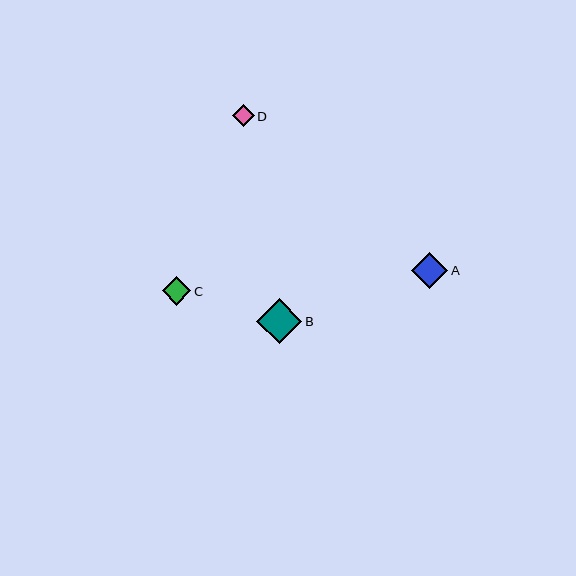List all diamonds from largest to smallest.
From largest to smallest: B, A, C, D.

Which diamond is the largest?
Diamond B is the largest with a size of approximately 45 pixels.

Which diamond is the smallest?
Diamond D is the smallest with a size of approximately 22 pixels.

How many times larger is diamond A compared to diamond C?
Diamond A is approximately 1.3 times the size of diamond C.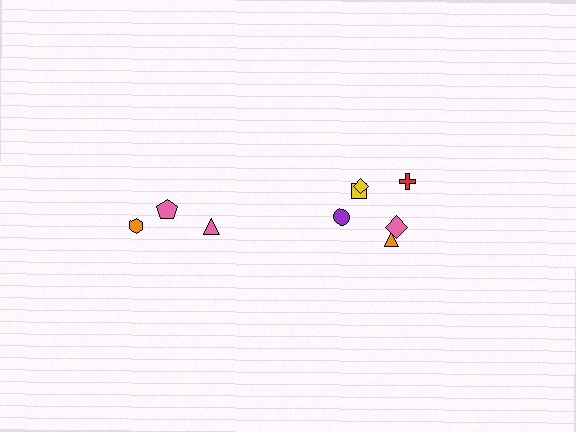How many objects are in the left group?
There are 3 objects.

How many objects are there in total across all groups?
There are 9 objects.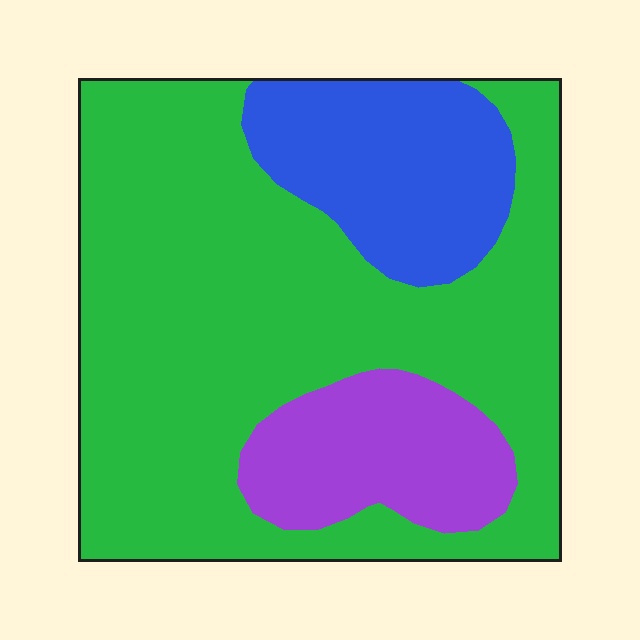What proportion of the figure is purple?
Purple takes up less than a quarter of the figure.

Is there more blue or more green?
Green.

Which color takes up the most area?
Green, at roughly 65%.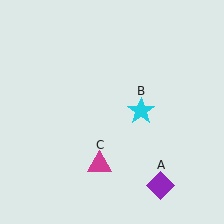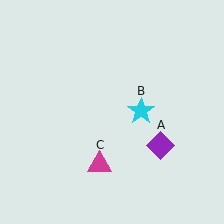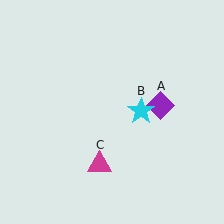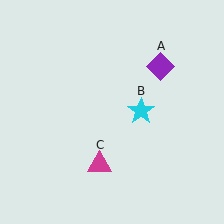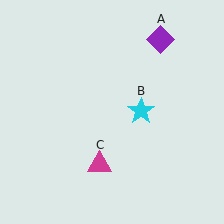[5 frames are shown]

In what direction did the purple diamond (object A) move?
The purple diamond (object A) moved up.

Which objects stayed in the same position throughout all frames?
Cyan star (object B) and magenta triangle (object C) remained stationary.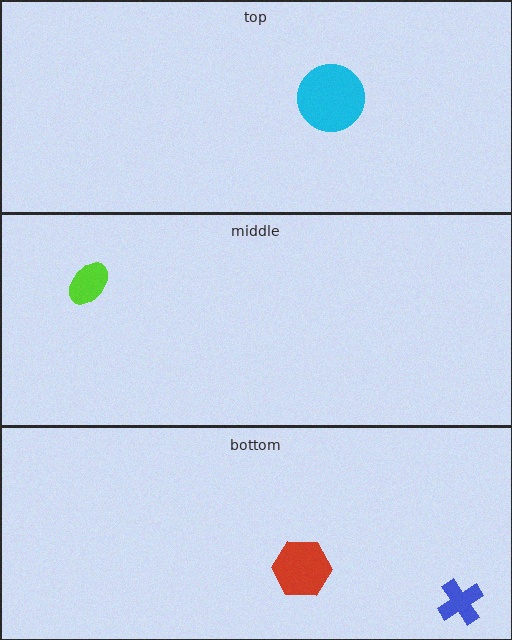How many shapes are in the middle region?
1.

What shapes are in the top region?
The cyan circle.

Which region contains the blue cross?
The bottom region.